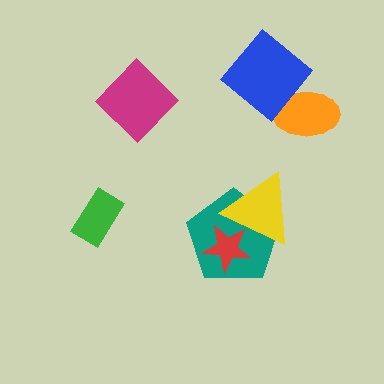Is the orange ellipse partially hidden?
Yes, it is partially covered by another shape.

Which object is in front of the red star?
The yellow triangle is in front of the red star.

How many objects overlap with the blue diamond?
1 object overlaps with the blue diamond.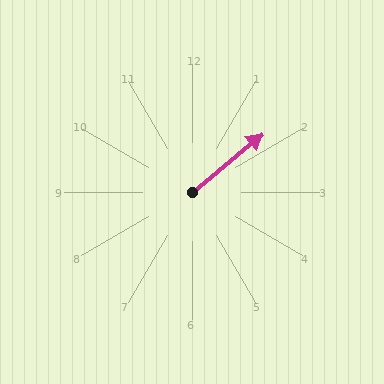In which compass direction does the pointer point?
Northeast.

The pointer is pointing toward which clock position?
Roughly 2 o'clock.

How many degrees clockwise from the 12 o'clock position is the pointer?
Approximately 50 degrees.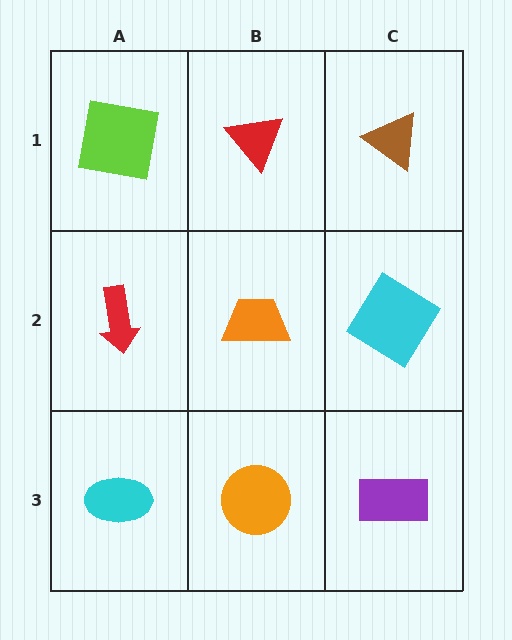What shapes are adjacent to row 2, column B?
A red triangle (row 1, column B), an orange circle (row 3, column B), a red arrow (row 2, column A), a cyan diamond (row 2, column C).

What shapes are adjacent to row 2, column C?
A brown triangle (row 1, column C), a purple rectangle (row 3, column C), an orange trapezoid (row 2, column B).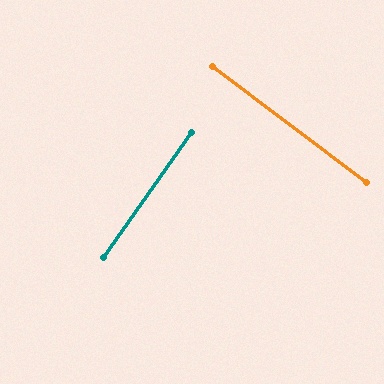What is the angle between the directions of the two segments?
Approximately 88 degrees.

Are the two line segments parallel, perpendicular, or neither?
Perpendicular — they meet at approximately 88°.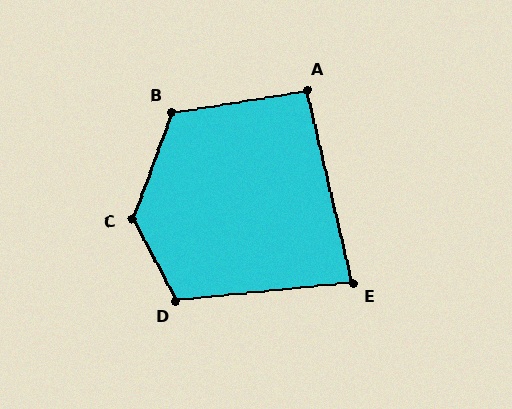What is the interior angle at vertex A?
Approximately 94 degrees (approximately right).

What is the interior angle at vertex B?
Approximately 119 degrees (obtuse).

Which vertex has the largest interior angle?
C, at approximately 131 degrees.